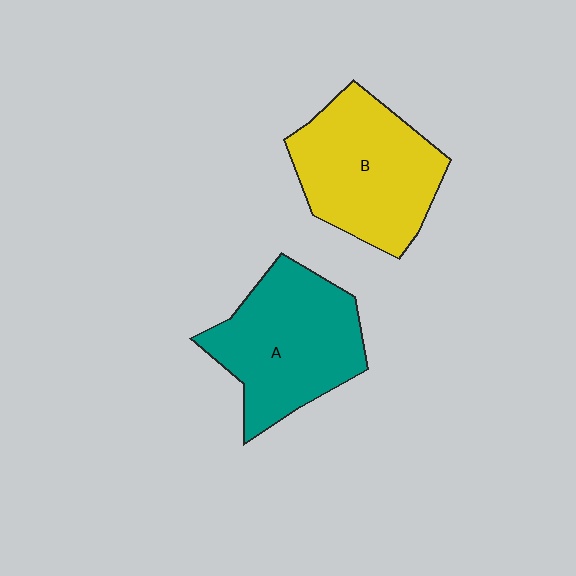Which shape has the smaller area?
Shape B (yellow).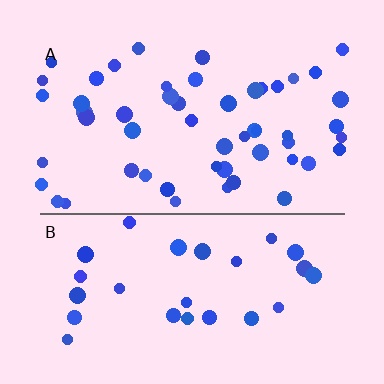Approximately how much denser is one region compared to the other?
Approximately 1.9× — region A over region B.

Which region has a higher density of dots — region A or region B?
A (the top).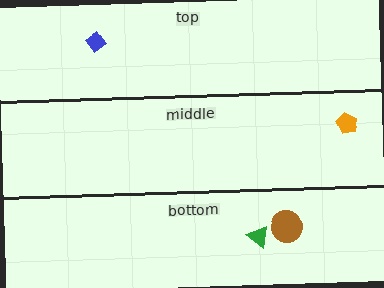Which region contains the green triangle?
The bottom region.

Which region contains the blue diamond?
The top region.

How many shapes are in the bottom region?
2.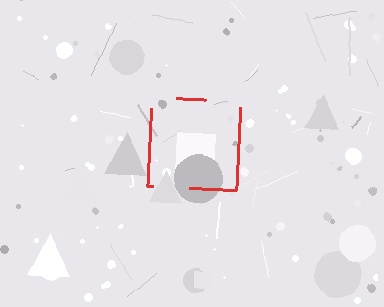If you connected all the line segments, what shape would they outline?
They would outline a square.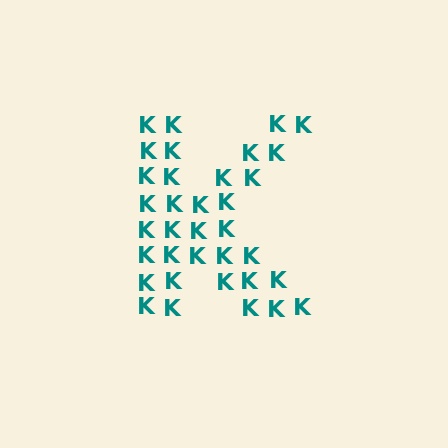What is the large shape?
The large shape is the letter K.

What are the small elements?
The small elements are letter K's.